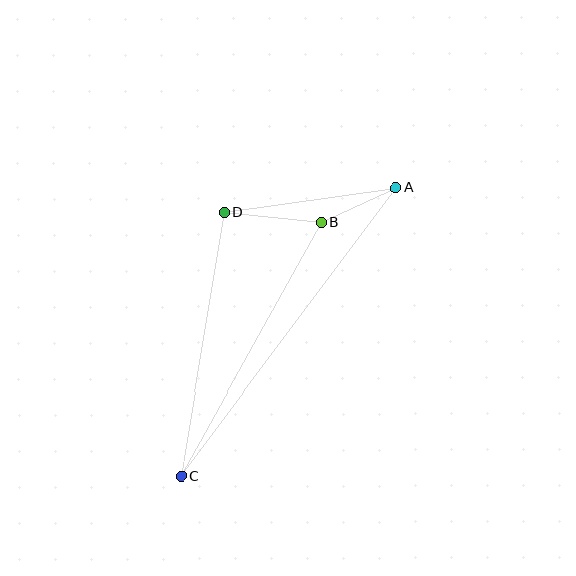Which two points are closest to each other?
Points A and B are closest to each other.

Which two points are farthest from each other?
Points A and C are farthest from each other.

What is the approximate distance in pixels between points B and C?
The distance between B and C is approximately 290 pixels.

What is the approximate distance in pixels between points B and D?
The distance between B and D is approximately 97 pixels.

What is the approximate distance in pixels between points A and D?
The distance between A and D is approximately 173 pixels.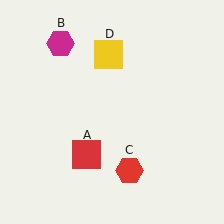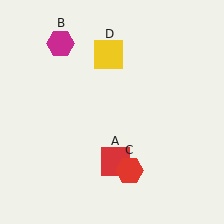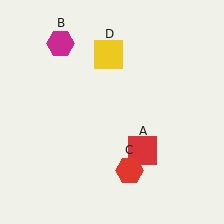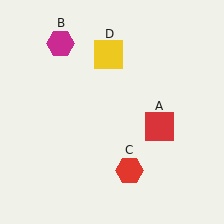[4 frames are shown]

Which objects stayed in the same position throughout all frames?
Magenta hexagon (object B) and red hexagon (object C) and yellow square (object D) remained stationary.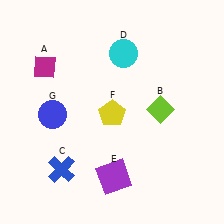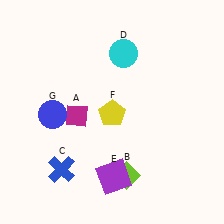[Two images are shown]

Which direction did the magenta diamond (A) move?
The magenta diamond (A) moved down.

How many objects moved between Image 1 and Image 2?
2 objects moved between the two images.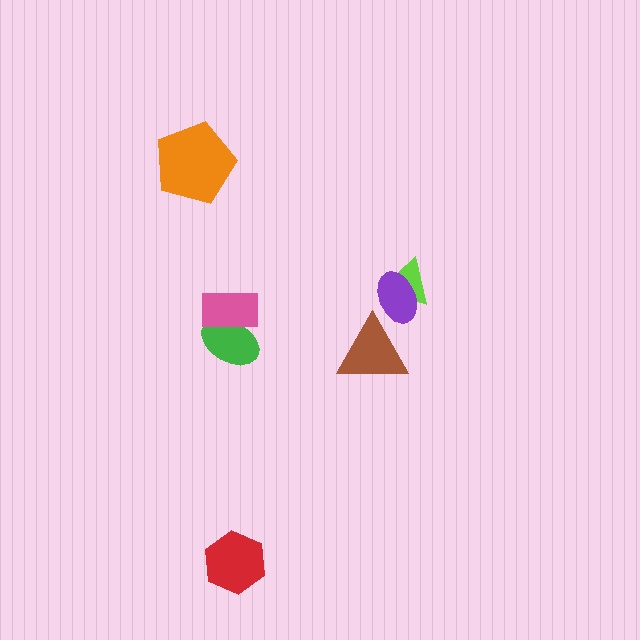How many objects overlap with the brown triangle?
1 object overlaps with the brown triangle.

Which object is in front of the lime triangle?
The purple ellipse is in front of the lime triangle.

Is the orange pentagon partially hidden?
No, no other shape covers it.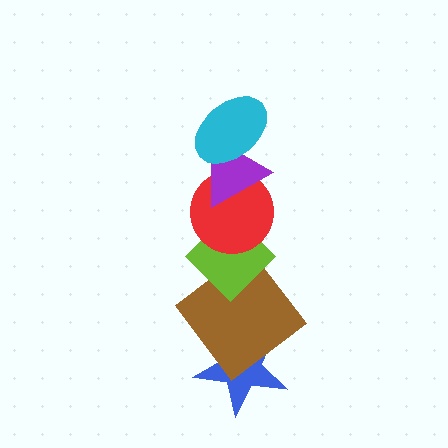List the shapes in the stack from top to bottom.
From top to bottom: the cyan ellipse, the purple triangle, the red circle, the lime diamond, the brown diamond, the blue star.